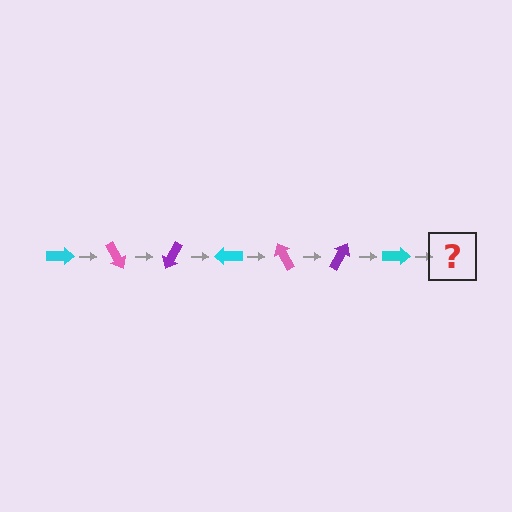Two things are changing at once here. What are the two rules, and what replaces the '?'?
The two rules are that it rotates 60 degrees each step and the color cycles through cyan, pink, and purple. The '?' should be a pink arrow, rotated 420 degrees from the start.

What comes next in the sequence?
The next element should be a pink arrow, rotated 420 degrees from the start.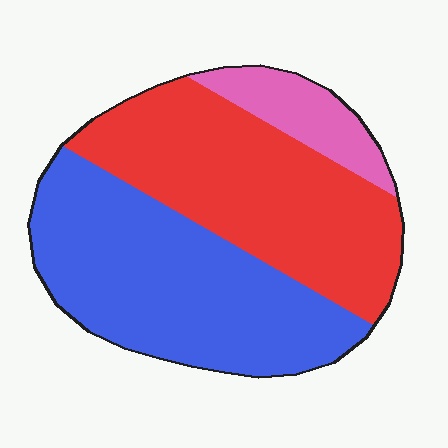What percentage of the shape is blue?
Blue covers 46% of the shape.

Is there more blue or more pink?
Blue.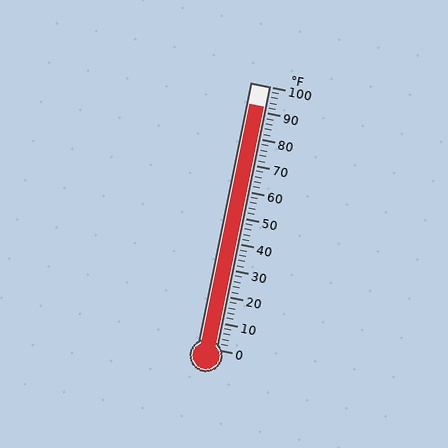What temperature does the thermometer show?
The thermometer shows approximately 92°F.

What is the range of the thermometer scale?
The thermometer scale ranges from 0°F to 100°F.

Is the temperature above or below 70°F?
The temperature is above 70°F.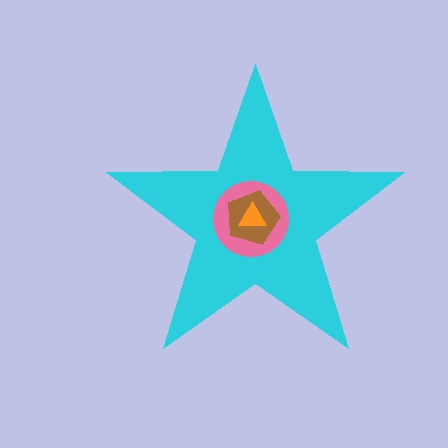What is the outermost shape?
The cyan star.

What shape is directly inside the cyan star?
The pink circle.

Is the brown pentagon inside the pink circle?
Yes.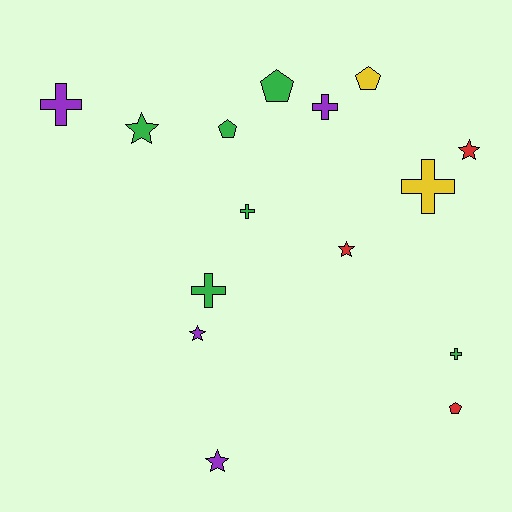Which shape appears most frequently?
Cross, with 6 objects.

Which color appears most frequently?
Green, with 6 objects.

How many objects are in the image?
There are 15 objects.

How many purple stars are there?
There are 2 purple stars.